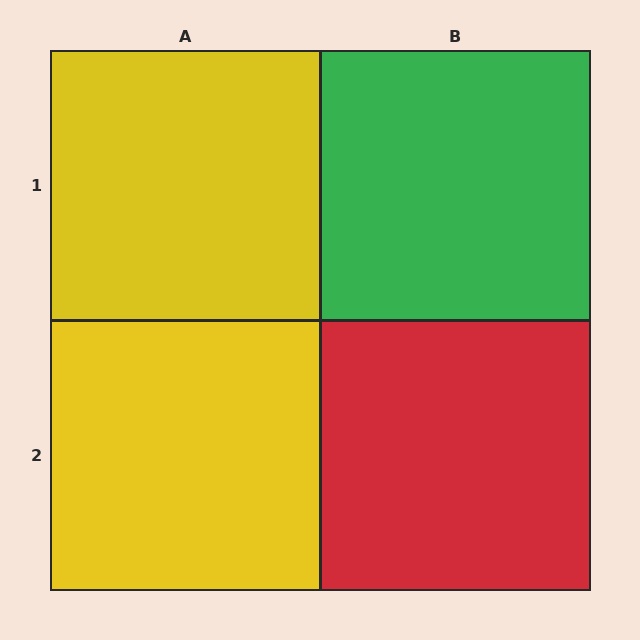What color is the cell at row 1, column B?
Green.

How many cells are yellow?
2 cells are yellow.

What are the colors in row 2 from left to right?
Yellow, red.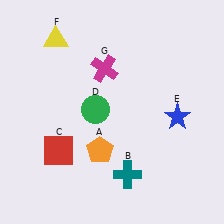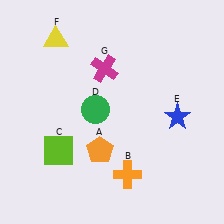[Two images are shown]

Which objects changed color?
B changed from teal to orange. C changed from red to lime.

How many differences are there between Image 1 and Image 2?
There are 2 differences between the two images.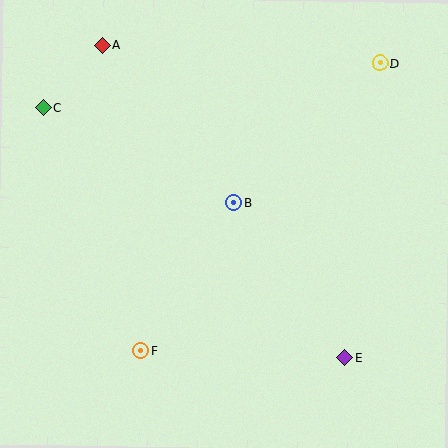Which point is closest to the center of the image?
Point B at (234, 203) is closest to the center.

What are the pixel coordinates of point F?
Point F is at (141, 350).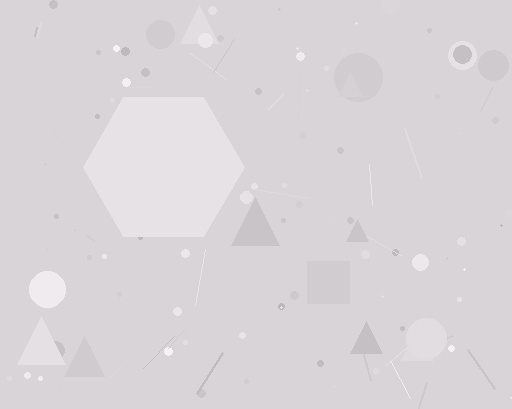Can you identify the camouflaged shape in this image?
The camouflaged shape is a hexagon.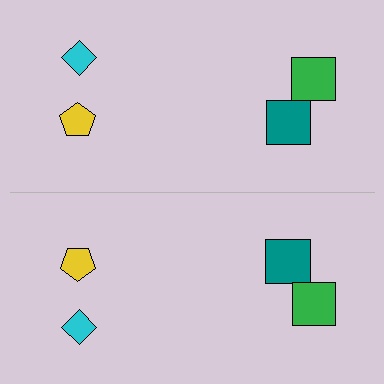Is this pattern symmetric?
Yes, this pattern has bilateral (reflection) symmetry.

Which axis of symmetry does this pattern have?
The pattern has a horizontal axis of symmetry running through the center of the image.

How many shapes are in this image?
There are 8 shapes in this image.